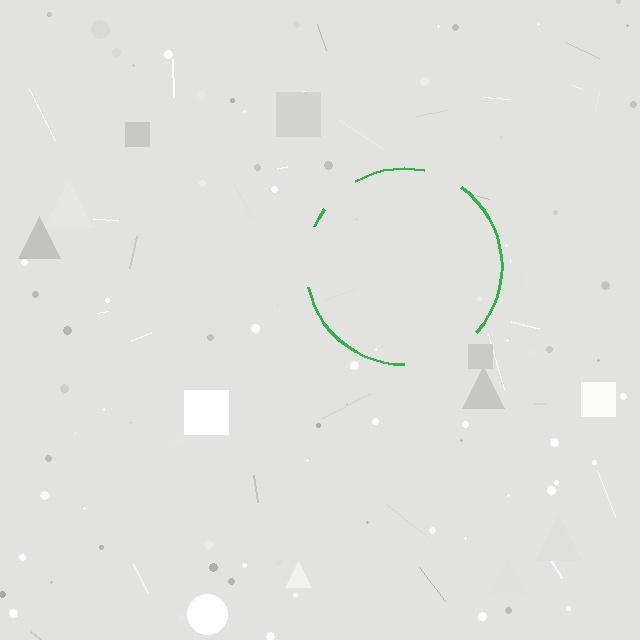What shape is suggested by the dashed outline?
The dashed outline suggests a circle.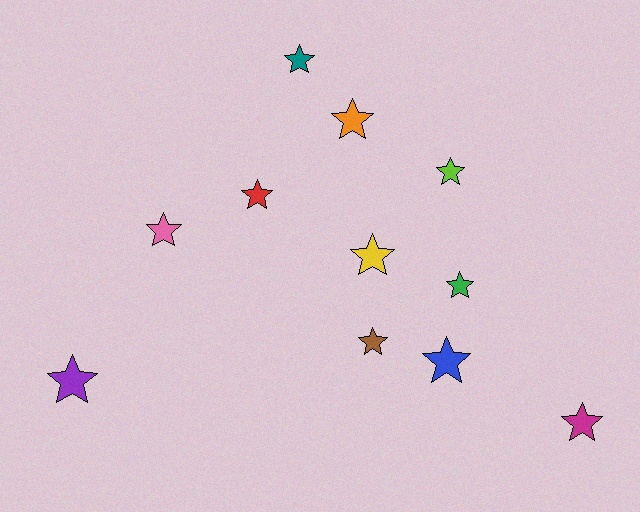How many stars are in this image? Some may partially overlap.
There are 11 stars.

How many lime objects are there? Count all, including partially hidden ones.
There is 1 lime object.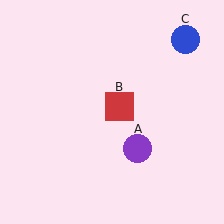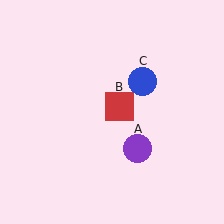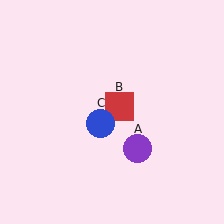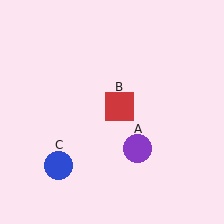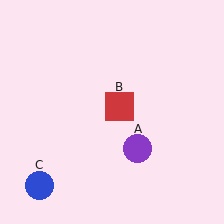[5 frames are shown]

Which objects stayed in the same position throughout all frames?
Purple circle (object A) and red square (object B) remained stationary.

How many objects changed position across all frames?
1 object changed position: blue circle (object C).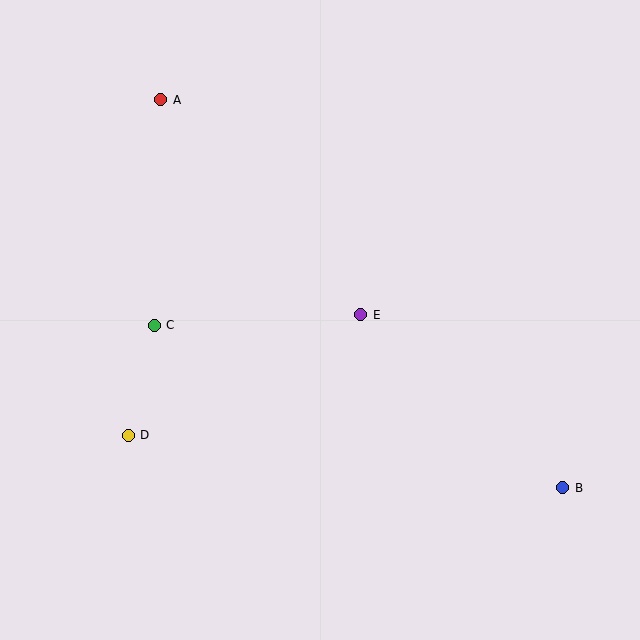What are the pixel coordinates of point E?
Point E is at (361, 315).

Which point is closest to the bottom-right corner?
Point B is closest to the bottom-right corner.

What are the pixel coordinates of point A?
Point A is at (161, 100).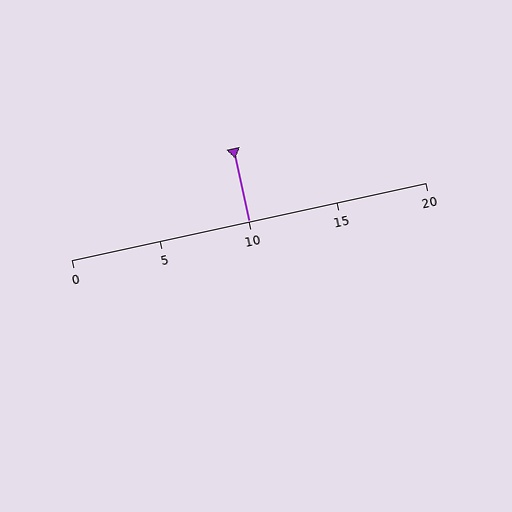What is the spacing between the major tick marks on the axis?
The major ticks are spaced 5 apart.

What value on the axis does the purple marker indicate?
The marker indicates approximately 10.